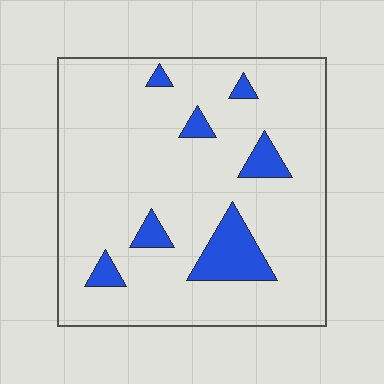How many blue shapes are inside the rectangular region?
7.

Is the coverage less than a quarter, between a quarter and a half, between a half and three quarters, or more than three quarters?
Less than a quarter.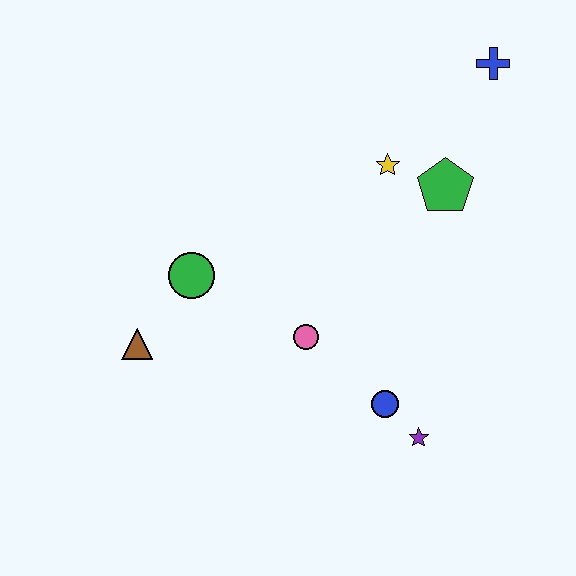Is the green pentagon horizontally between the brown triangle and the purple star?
No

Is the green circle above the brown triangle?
Yes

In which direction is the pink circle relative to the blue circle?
The pink circle is to the left of the blue circle.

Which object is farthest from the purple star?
The blue cross is farthest from the purple star.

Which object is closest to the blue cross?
The green pentagon is closest to the blue cross.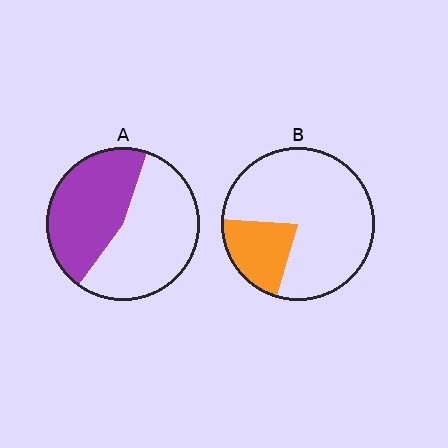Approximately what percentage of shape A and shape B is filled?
A is approximately 45% and B is approximately 20%.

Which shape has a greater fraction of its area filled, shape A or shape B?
Shape A.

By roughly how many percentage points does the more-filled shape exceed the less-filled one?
By roughly 25 percentage points (A over B).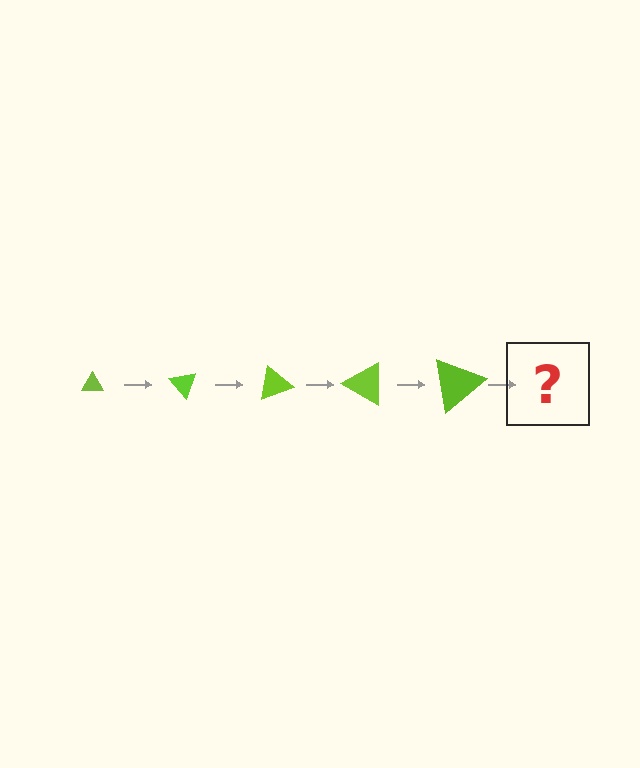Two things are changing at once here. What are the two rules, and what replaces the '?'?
The two rules are that the triangle grows larger each step and it rotates 50 degrees each step. The '?' should be a triangle, larger than the previous one and rotated 250 degrees from the start.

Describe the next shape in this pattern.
It should be a triangle, larger than the previous one and rotated 250 degrees from the start.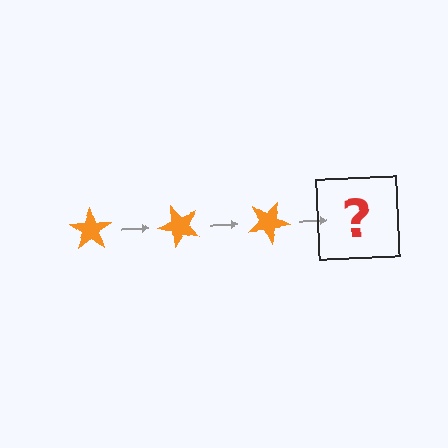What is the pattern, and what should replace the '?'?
The pattern is that the star rotates 50 degrees each step. The '?' should be an orange star rotated 150 degrees.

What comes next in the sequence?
The next element should be an orange star rotated 150 degrees.